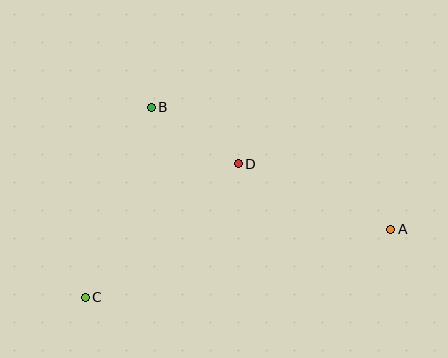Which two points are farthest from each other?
Points A and C are farthest from each other.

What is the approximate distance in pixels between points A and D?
The distance between A and D is approximately 166 pixels.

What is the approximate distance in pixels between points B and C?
The distance between B and C is approximately 201 pixels.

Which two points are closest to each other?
Points B and D are closest to each other.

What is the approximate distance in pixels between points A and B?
The distance between A and B is approximately 269 pixels.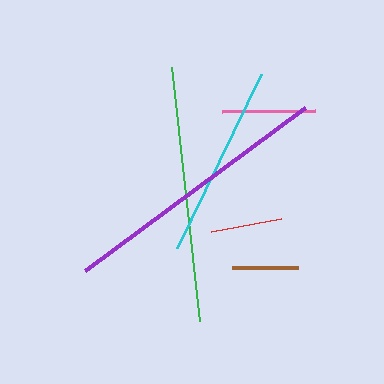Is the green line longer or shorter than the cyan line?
The green line is longer than the cyan line.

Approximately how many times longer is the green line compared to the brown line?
The green line is approximately 3.9 times the length of the brown line.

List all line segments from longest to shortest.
From longest to shortest: purple, green, cyan, pink, red, brown.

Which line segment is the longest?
The purple line is the longest at approximately 273 pixels.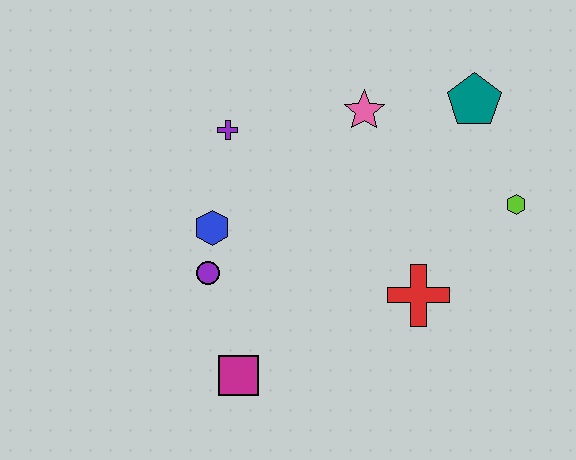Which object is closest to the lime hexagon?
The teal pentagon is closest to the lime hexagon.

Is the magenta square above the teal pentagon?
No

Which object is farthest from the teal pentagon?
The magenta square is farthest from the teal pentagon.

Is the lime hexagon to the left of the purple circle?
No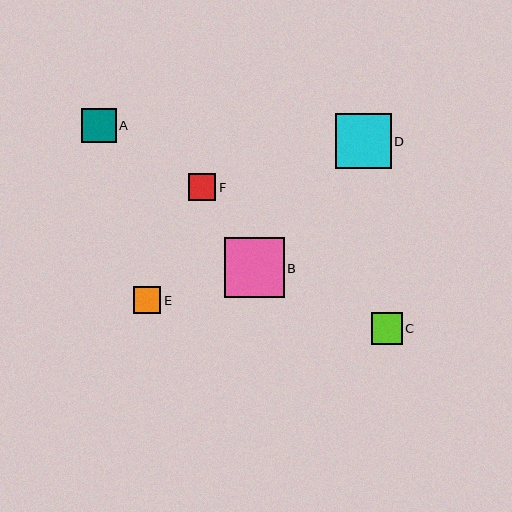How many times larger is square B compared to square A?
Square B is approximately 1.7 times the size of square A.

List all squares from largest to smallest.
From largest to smallest: B, D, A, C, E, F.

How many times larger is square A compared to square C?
Square A is approximately 1.1 times the size of square C.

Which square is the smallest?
Square F is the smallest with a size of approximately 27 pixels.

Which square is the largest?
Square B is the largest with a size of approximately 60 pixels.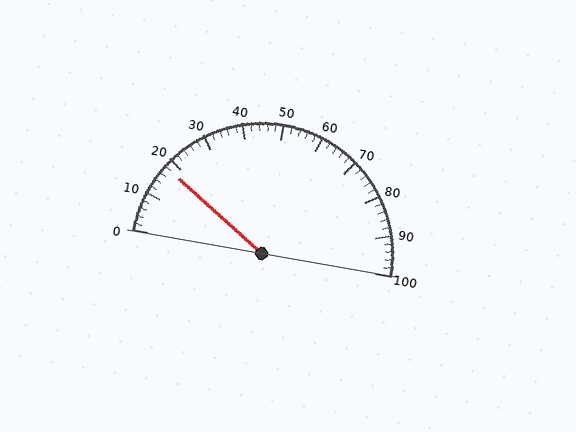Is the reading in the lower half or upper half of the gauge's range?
The reading is in the lower half of the range (0 to 100).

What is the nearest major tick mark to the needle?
The nearest major tick mark is 20.